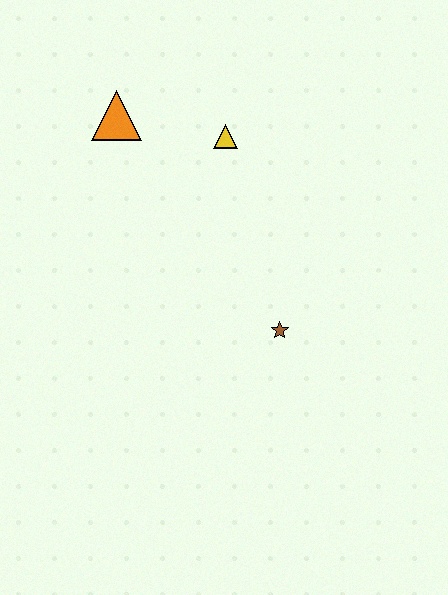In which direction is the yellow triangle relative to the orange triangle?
The yellow triangle is to the right of the orange triangle.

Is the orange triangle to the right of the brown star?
No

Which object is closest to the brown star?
The yellow triangle is closest to the brown star.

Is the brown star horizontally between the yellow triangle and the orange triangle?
No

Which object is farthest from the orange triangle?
The brown star is farthest from the orange triangle.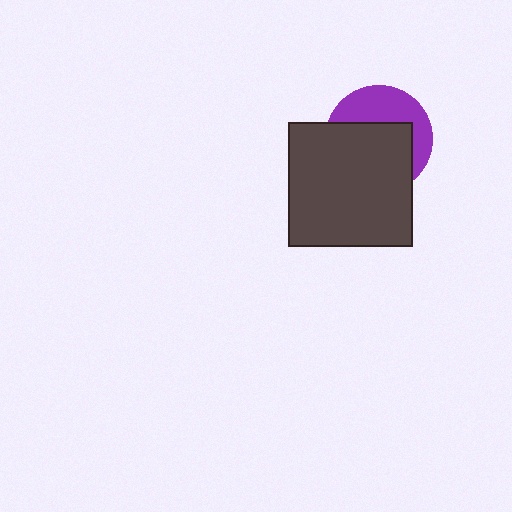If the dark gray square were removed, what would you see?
You would see the complete purple circle.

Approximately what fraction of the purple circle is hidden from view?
Roughly 61% of the purple circle is hidden behind the dark gray square.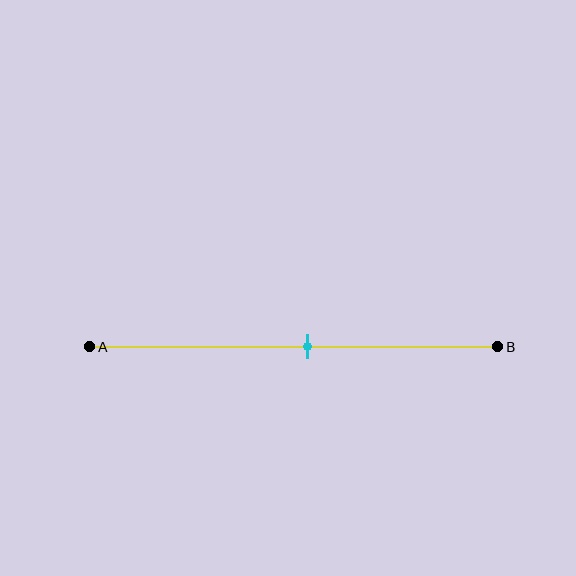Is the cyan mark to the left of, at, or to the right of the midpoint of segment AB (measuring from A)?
The cyan mark is to the right of the midpoint of segment AB.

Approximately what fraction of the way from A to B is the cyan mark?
The cyan mark is approximately 55% of the way from A to B.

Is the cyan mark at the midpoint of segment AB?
No, the mark is at about 55% from A, not at the 50% midpoint.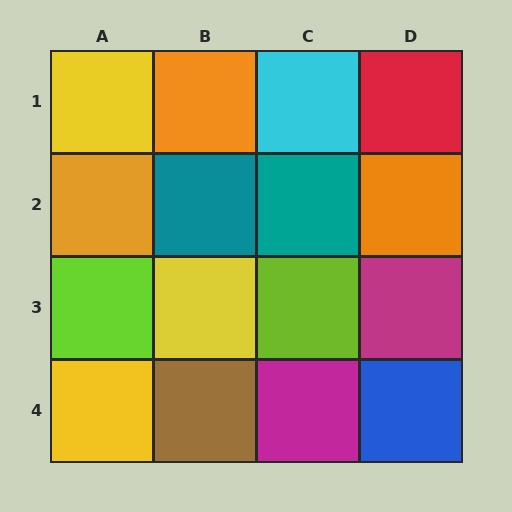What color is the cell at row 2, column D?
Orange.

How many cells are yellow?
3 cells are yellow.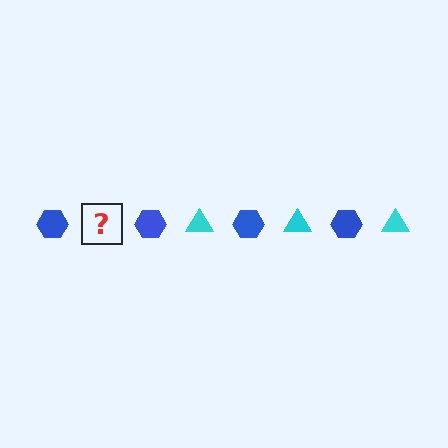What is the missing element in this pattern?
The missing element is a cyan triangle.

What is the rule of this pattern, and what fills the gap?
The rule is that the pattern alternates between blue hexagon and cyan triangle. The gap should be filled with a cyan triangle.